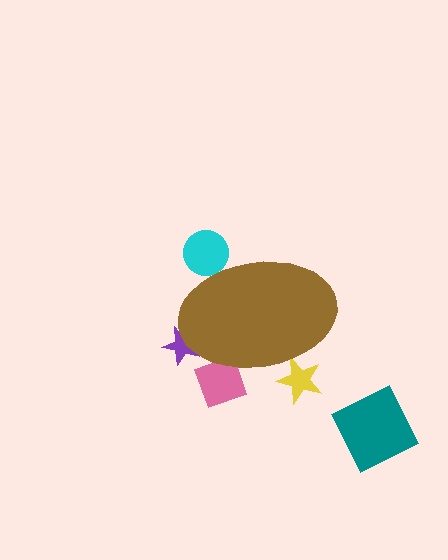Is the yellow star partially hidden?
Yes, the yellow star is partially hidden behind the brown ellipse.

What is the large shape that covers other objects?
A brown ellipse.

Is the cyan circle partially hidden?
Yes, the cyan circle is partially hidden behind the brown ellipse.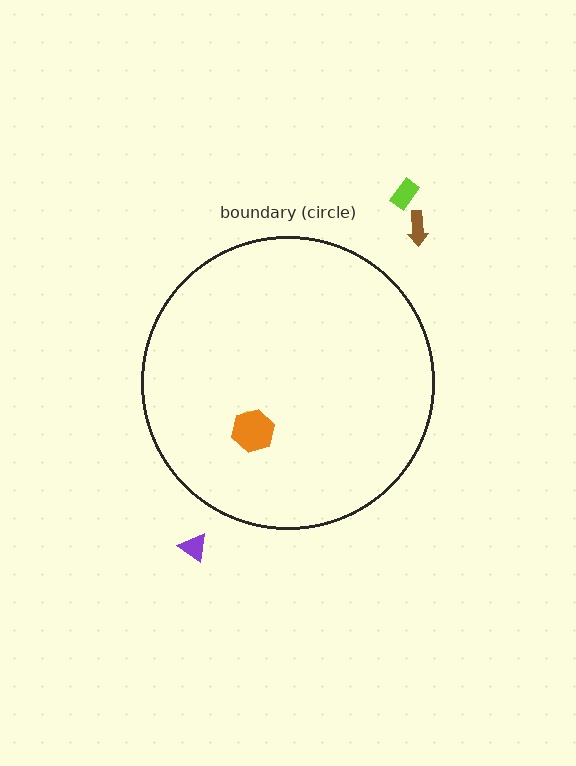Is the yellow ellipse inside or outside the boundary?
Inside.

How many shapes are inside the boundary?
2 inside, 3 outside.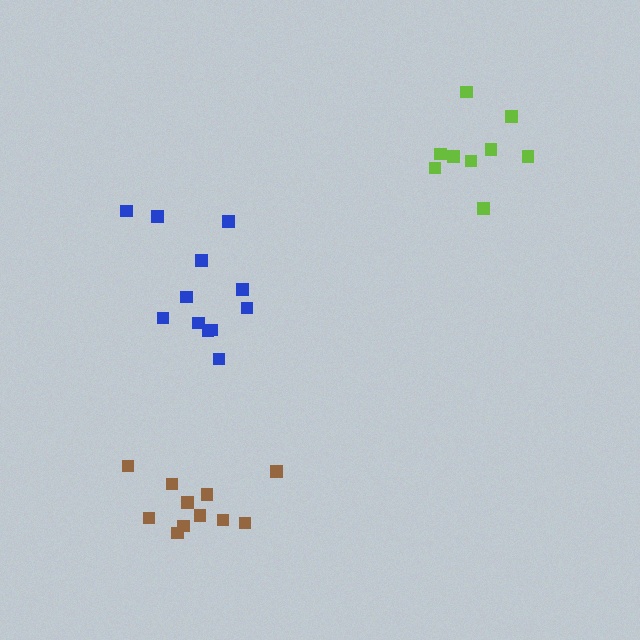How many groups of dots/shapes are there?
There are 3 groups.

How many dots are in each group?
Group 1: 9 dots, Group 2: 11 dots, Group 3: 12 dots (32 total).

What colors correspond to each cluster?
The clusters are colored: lime, brown, blue.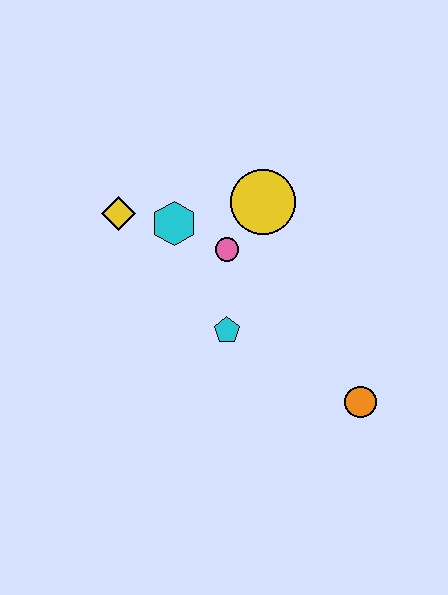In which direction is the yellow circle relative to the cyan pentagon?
The yellow circle is above the cyan pentagon.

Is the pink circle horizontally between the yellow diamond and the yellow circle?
Yes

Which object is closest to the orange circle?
The cyan pentagon is closest to the orange circle.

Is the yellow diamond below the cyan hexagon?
No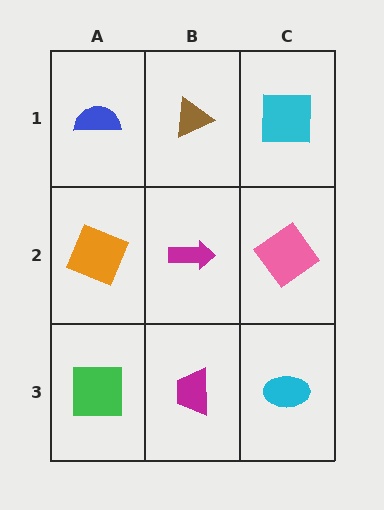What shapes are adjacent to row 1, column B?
A magenta arrow (row 2, column B), a blue semicircle (row 1, column A), a cyan square (row 1, column C).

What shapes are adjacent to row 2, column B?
A brown triangle (row 1, column B), a magenta trapezoid (row 3, column B), an orange square (row 2, column A), a pink diamond (row 2, column C).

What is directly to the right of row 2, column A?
A magenta arrow.